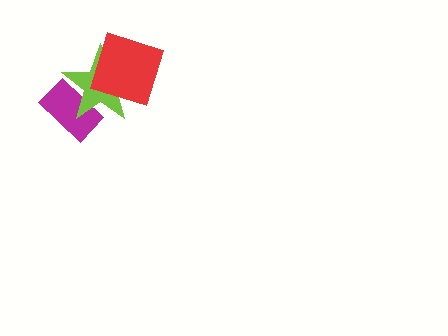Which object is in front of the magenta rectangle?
The lime star is in front of the magenta rectangle.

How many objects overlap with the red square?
1 object overlaps with the red square.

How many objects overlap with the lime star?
2 objects overlap with the lime star.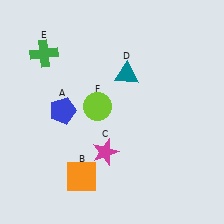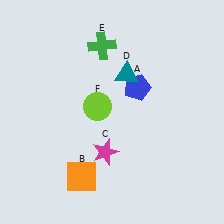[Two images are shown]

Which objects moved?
The objects that moved are: the blue pentagon (A), the green cross (E).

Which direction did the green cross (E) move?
The green cross (E) moved right.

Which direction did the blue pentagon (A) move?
The blue pentagon (A) moved right.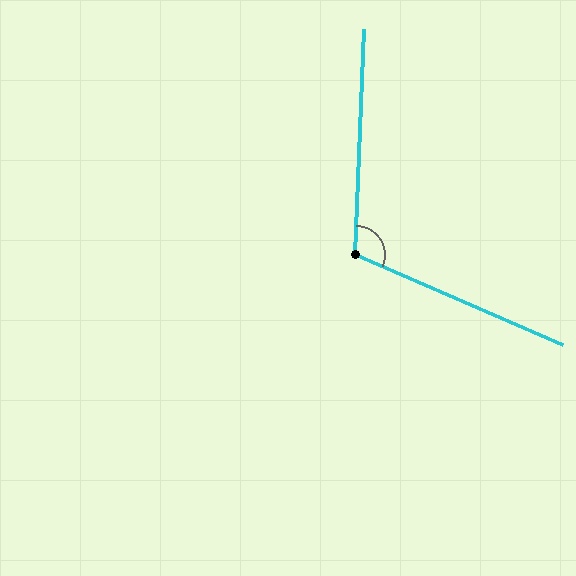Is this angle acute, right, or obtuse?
It is obtuse.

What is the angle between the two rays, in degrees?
Approximately 111 degrees.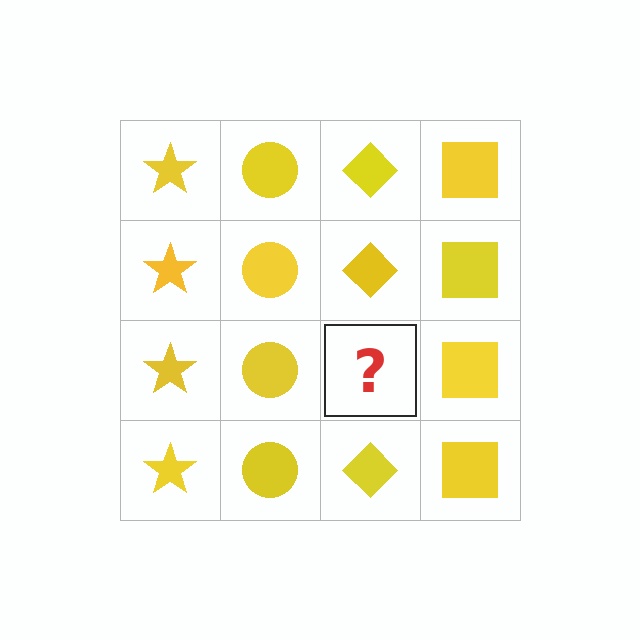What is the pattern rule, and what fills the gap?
The rule is that each column has a consistent shape. The gap should be filled with a yellow diamond.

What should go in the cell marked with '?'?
The missing cell should contain a yellow diamond.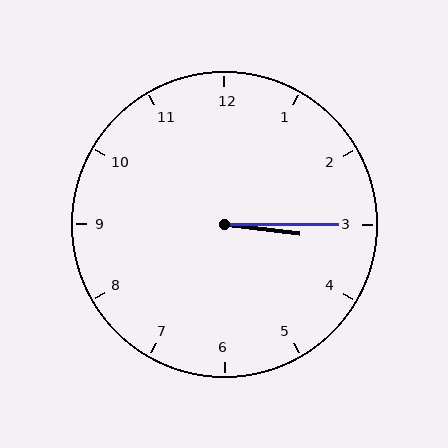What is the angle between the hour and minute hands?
Approximately 8 degrees.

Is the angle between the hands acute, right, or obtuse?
It is acute.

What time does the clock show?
3:15.